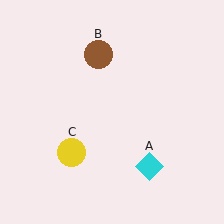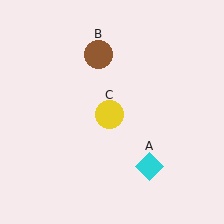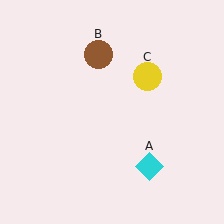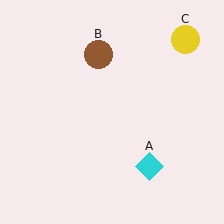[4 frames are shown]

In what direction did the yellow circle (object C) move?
The yellow circle (object C) moved up and to the right.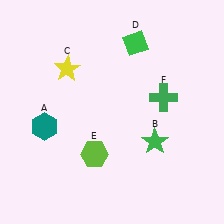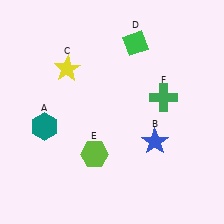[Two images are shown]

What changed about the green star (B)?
In Image 1, B is green. In Image 2, it changed to blue.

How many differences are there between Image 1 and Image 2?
There is 1 difference between the two images.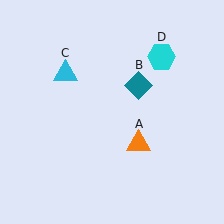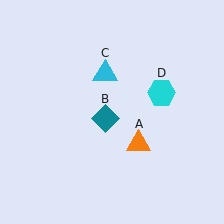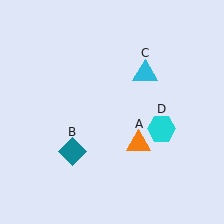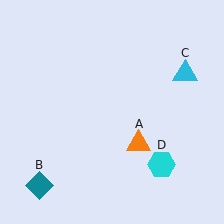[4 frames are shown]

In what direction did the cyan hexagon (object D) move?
The cyan hexagon (object D) moved down.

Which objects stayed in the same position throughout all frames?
Orange triangle (object A) remained stationary.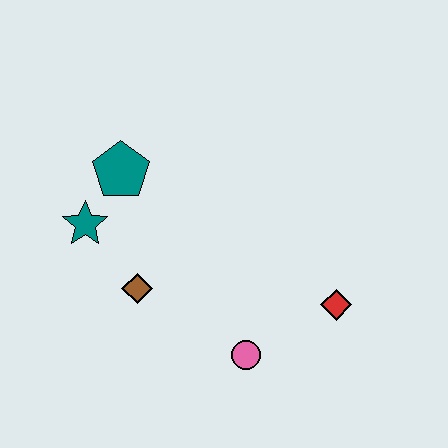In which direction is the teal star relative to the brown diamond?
The teal star is above the brown diamond.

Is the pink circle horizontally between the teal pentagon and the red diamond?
Yes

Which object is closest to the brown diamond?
The teal star is closest to the brown diamond.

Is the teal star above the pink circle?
Yes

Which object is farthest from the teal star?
The red diamond is farthest from the teal star.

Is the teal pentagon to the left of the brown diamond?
Yes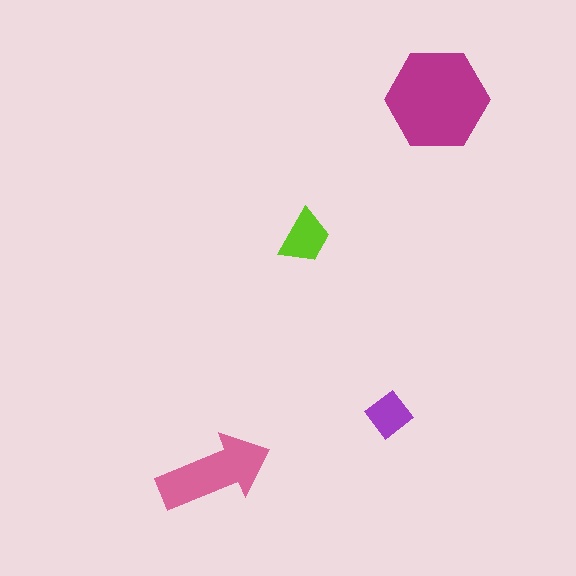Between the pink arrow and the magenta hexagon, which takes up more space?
The magenta hexagon.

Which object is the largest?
The magenta hexagon.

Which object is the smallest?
The purple diamond.